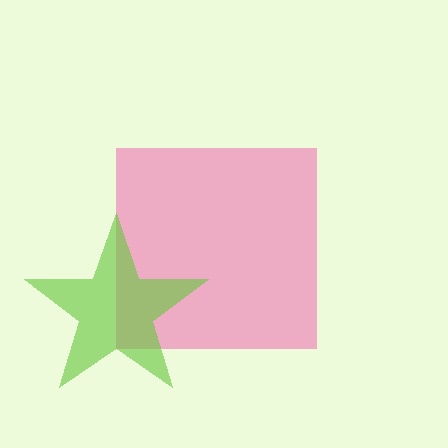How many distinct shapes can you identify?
There are 2 distinct shapes: a pink square, a lime star.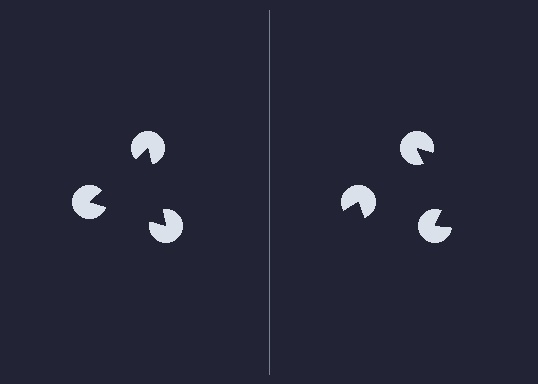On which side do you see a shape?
An illusory triangle appears on the left side. On the right side the wedge cuts are rotated, so no coherent shape forms.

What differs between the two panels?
The pac-man discs are positioned identically on both sides; only the wedge orientations differ. On the left they align to a triangle; on the right they are misaligned.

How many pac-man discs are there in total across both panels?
6 — 3 on each side.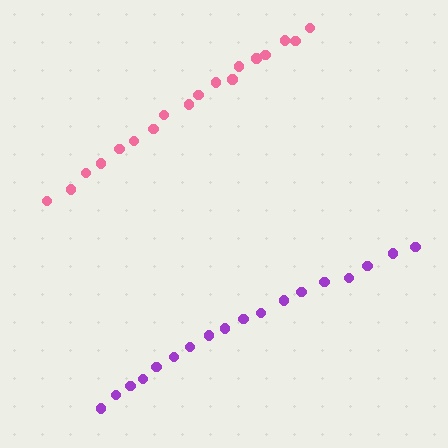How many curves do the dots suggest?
There are 2 distinct paths.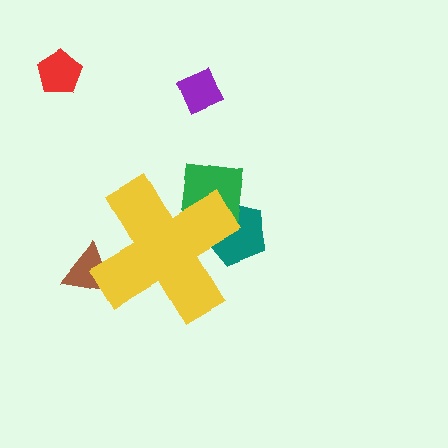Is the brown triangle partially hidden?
Yes, the brown triangle is partially hidden behind the yellow cross.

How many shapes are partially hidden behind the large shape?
3 shapes are partially hidden.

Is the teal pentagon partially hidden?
Yes, the teal pentagon is partially hidden behind the yellow cross.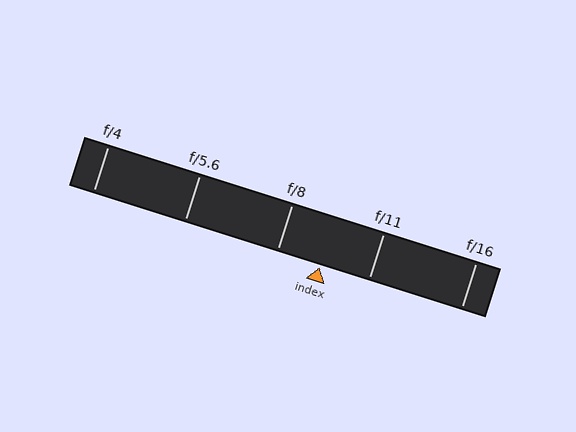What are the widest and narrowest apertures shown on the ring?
The widest aperture shown is f/4 and the narrowest is f/16.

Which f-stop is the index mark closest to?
The index mark is closest to f/8.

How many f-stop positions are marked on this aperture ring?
There are 5 f-stop positions marked.